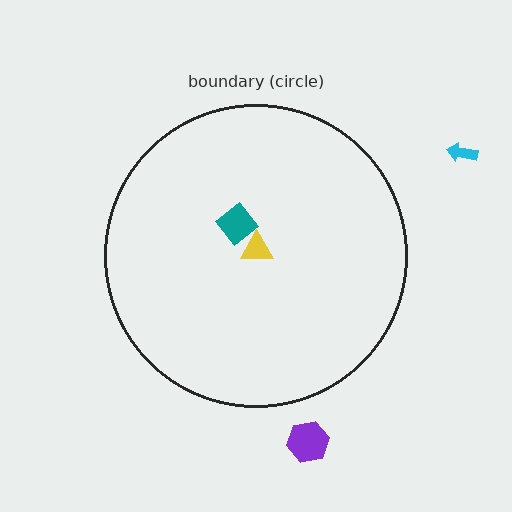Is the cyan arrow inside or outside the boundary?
Outside.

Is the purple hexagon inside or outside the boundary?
Outside.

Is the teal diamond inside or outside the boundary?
Inside.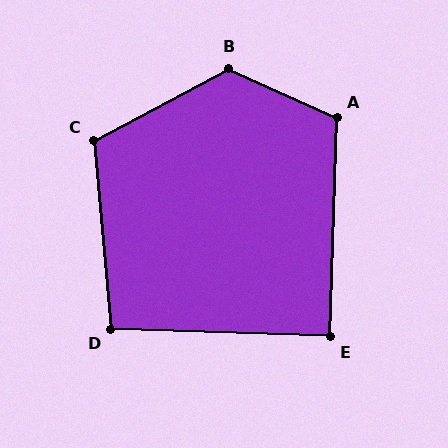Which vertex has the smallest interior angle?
E, at approximately 90 degrees.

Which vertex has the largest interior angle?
B, at approximately 128 degrees.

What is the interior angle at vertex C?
Approximately 113 degrees (obtuse).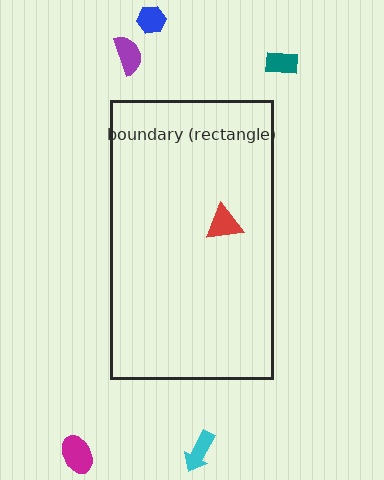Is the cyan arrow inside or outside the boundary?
Outside.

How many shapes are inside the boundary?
1 inside, 5 outside.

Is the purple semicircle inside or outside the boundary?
Outside.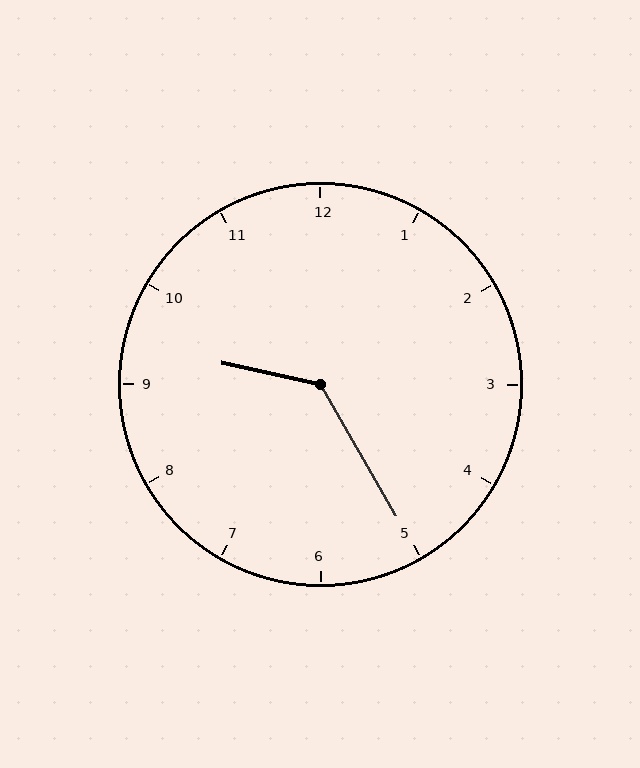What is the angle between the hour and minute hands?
Approximately 132 degrees.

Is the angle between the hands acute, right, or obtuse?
It is obtuse.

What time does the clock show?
9:25.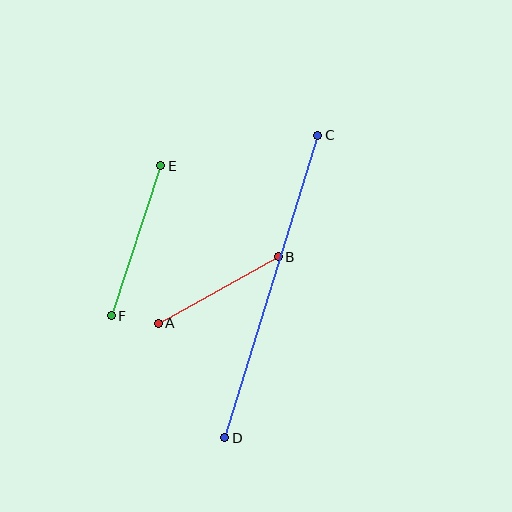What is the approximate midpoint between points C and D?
The midpoint is at approximately (271, 287) pixels.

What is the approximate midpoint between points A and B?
The midpoint is at approximately (218, 290) pixels.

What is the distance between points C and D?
The distance is approximately 316 pixels.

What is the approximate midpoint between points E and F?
The midpoint is at approximately (136, 241) pixels.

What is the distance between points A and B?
The distance is approximately 137 pixels.